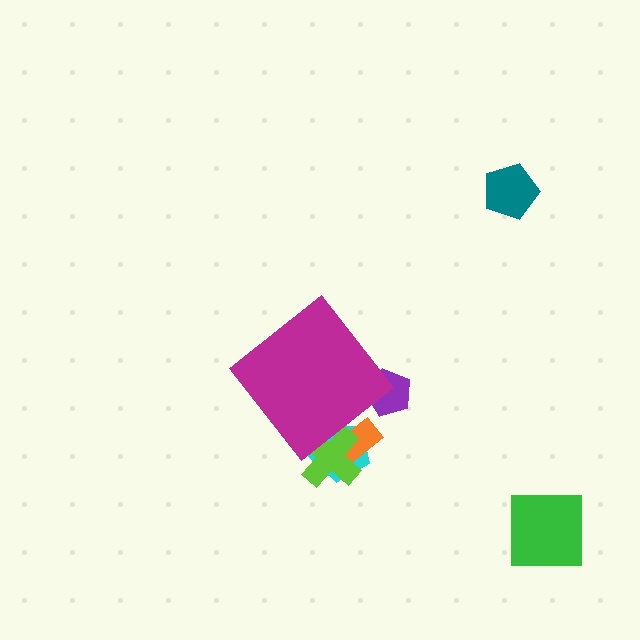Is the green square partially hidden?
No, the green square is fully visible.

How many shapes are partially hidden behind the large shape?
4 shapes are partially hidden.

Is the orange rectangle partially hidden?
Yes, the orange rectangle is partially hidden behind the magenta diamond.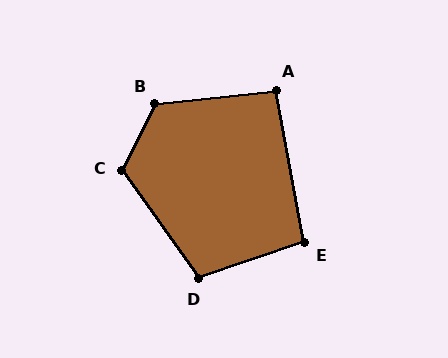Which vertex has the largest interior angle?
B, at approximately 122 degrees.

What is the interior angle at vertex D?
Approximately 107 degrees (obtuse).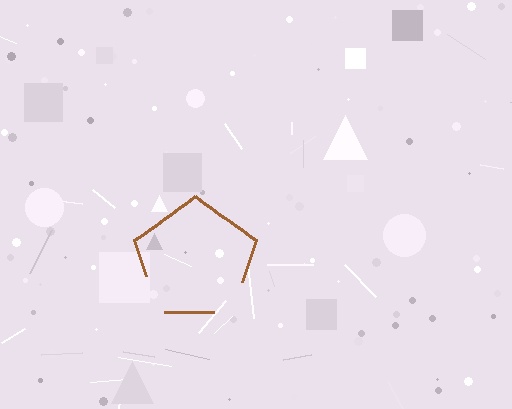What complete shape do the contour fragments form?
The contour fragments form a pentagon.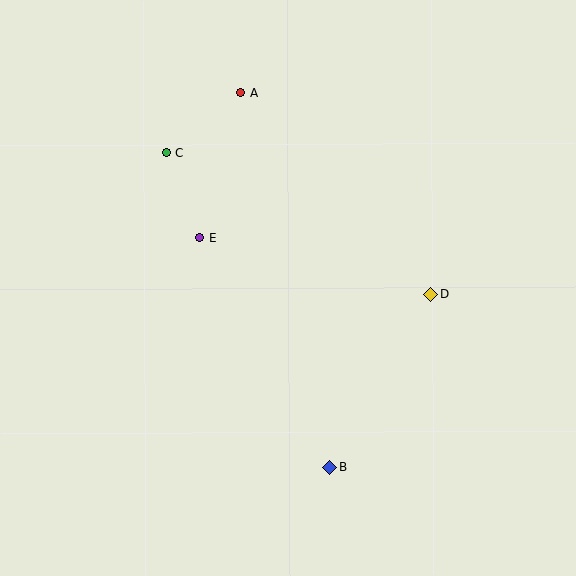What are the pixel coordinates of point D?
Point D is at (431, 294).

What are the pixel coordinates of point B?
Point B is at (330, 467).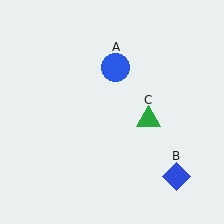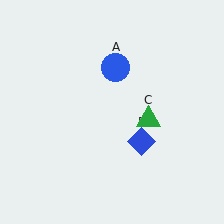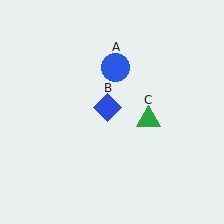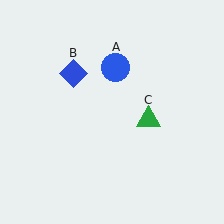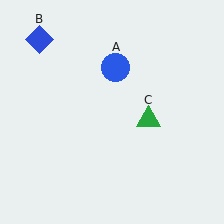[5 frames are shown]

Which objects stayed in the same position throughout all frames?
Blue circle (object A) and green triangle (object C) remained stationary.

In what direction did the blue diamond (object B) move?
The blue diamond (object B) moved up and to the left.